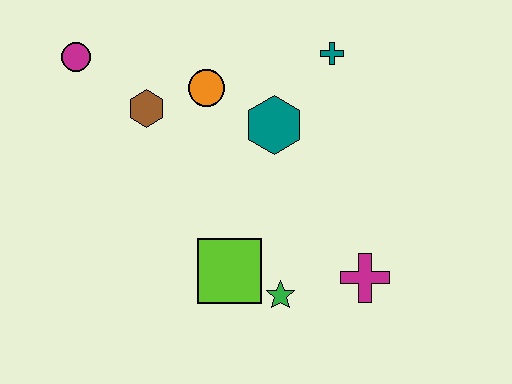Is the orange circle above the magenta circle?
No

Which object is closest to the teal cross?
The teal hexagon is closest to the teal cross.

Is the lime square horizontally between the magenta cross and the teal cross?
No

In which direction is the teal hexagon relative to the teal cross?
The teal hexagon is below the teal cross.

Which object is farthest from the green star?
The magenta circle is farthest from the green star.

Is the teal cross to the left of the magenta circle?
No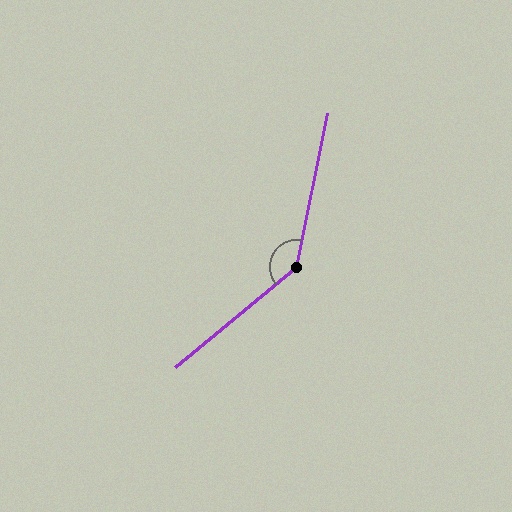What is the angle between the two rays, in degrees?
Approximately 141 degrees.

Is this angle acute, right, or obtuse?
It is obtuse.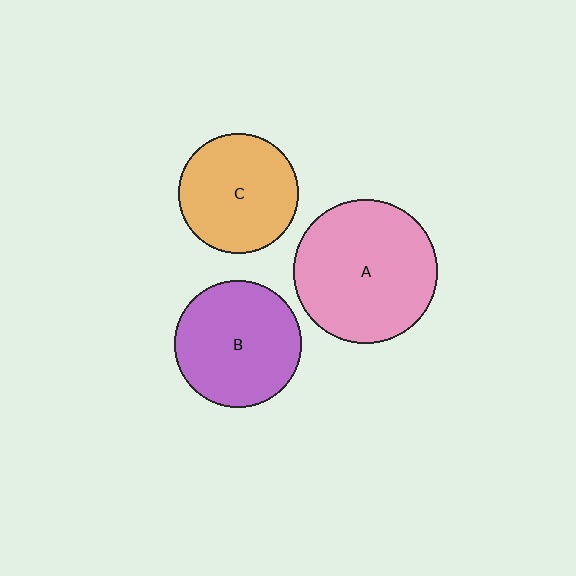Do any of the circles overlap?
No, none of the circles overlap.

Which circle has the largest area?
Circle A (pink).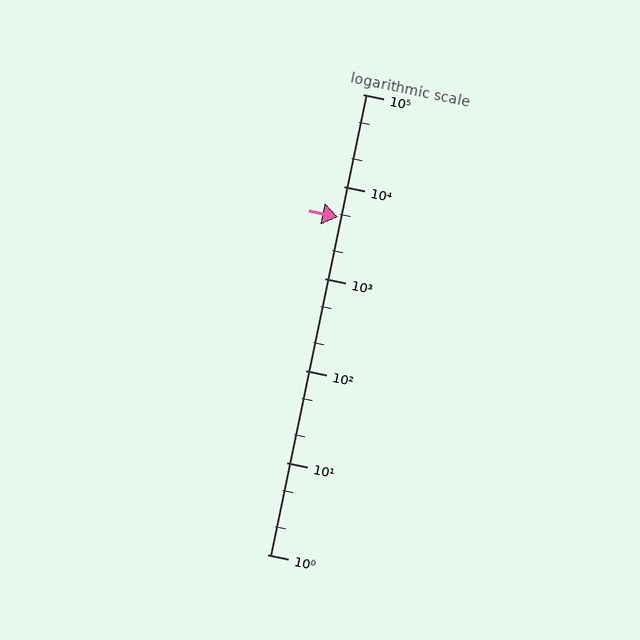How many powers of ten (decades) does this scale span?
The scale spans 5 decades, from 1 to 100000.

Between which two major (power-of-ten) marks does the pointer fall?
The pointer is between 1000 and 10000.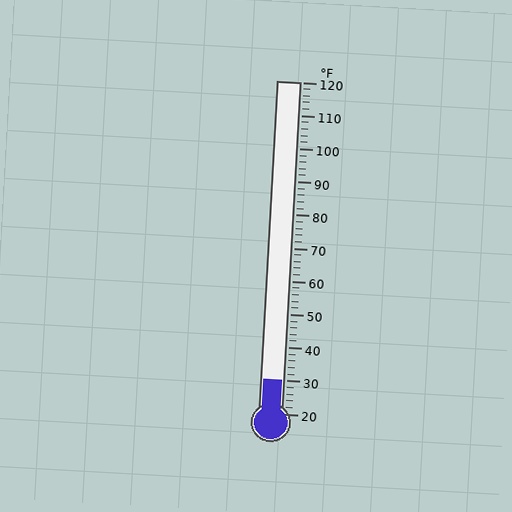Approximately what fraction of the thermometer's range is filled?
The thermometer is filled to approximately 10% of its range.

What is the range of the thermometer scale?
The thermometer scale ranges from 20°F to 120°F.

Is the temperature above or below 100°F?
The temperature is below 100°F.